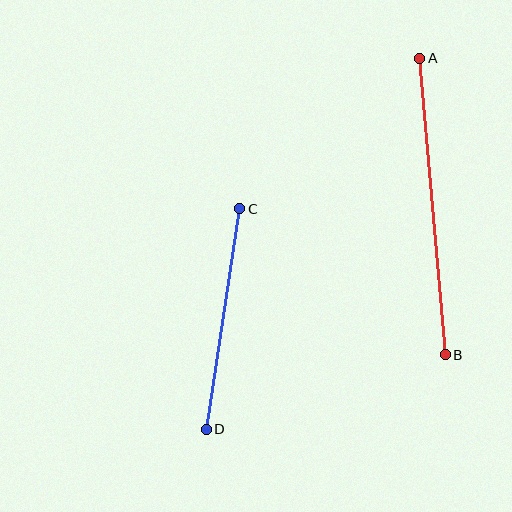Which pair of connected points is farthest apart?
Points A and B are farthest apart.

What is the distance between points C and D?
The distance is approximately 223 pixels.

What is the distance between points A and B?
The distance is approximately 298 pixels.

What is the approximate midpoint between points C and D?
The midpoint is at approximately (223, 319) pixels.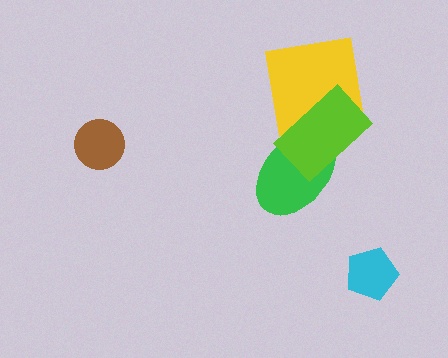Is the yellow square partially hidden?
Yes, it is partially covered by another shape.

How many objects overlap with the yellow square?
1 object overlaps with the yellow square.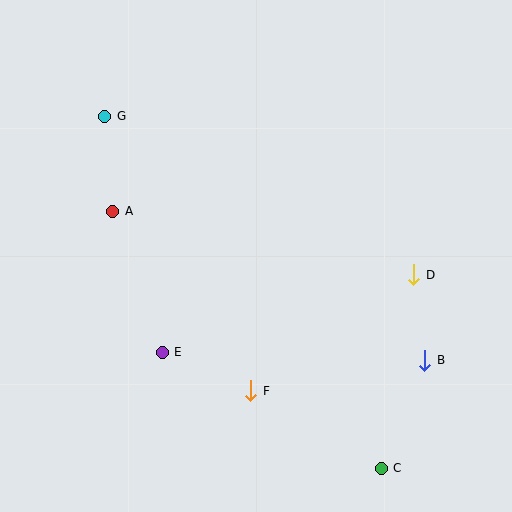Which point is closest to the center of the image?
Point E at (162, 352) is closest to the center.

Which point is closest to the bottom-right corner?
Point C is closest to the bottom-right corner.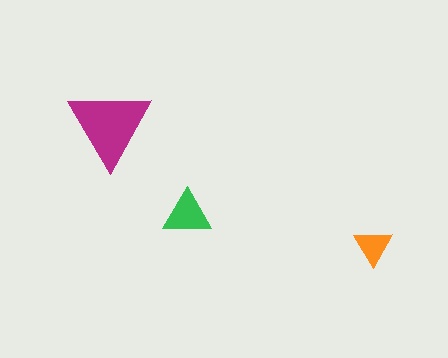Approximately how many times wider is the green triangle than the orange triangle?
About 1.5 times wider.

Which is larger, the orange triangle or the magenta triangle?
The magenta one.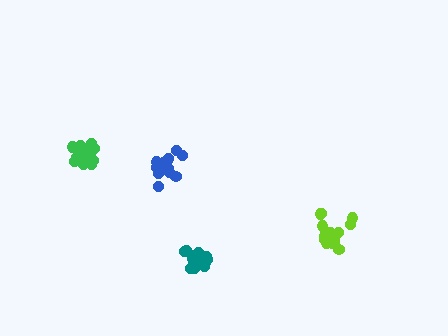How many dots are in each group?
Group 1: 15 dots, Group 2: 19 dots, Group 3: 15 dots, Group 4: 16 dots (65 total).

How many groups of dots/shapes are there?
There are 4 groups.